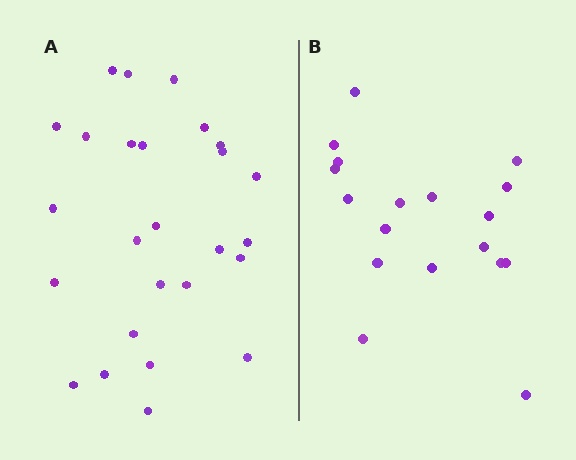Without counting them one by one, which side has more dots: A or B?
Region A (the left region) has more dots.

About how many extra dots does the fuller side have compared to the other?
Region A has roughly 8 or so more dots than region B.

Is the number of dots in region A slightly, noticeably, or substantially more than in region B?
Region A has noticeably more, but not dramatically so. The ratio is roughly 1.4 to 1.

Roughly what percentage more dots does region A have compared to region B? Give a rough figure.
About 45% more.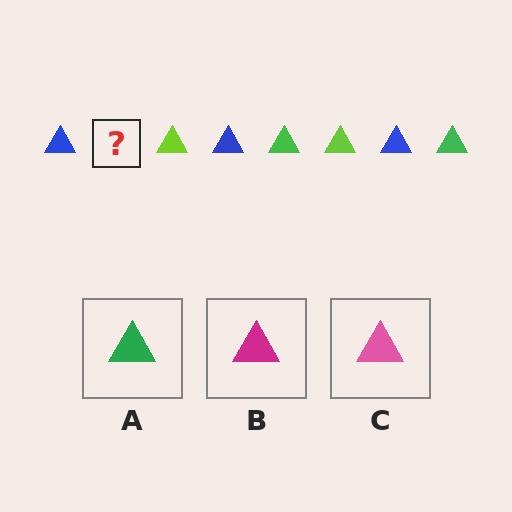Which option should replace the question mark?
Option A.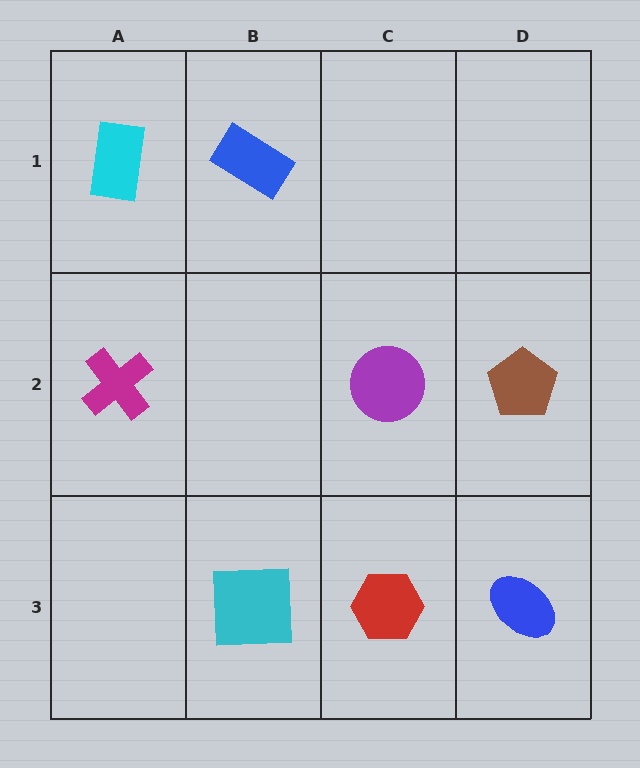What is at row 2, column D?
A brown pentagon.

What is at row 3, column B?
A cyan square.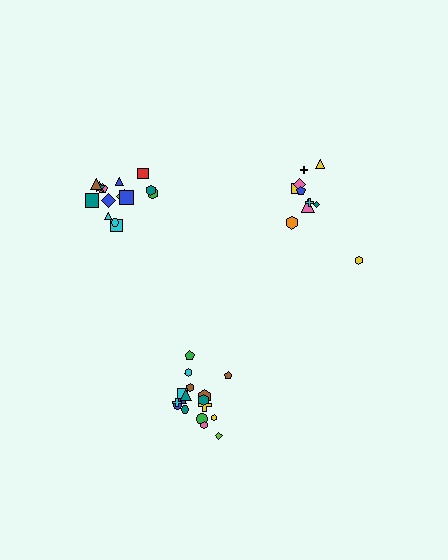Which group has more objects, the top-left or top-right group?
The top-left group.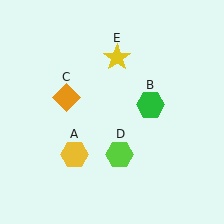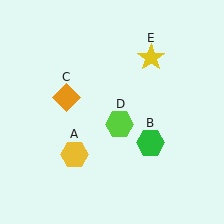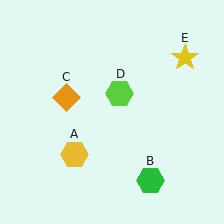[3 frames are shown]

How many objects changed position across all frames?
3 objects changed position: green hexagon (object B), lime hexagon (object D), yellow star (object E).